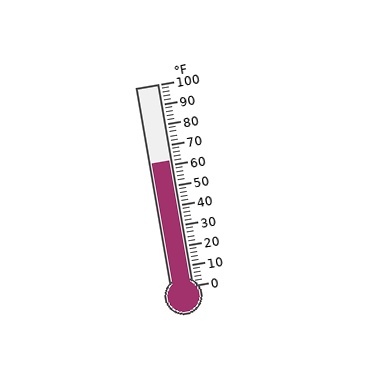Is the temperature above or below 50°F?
The temperature is above 50°F.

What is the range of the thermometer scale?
The thermometer scale ranges from 0°F to 100°F.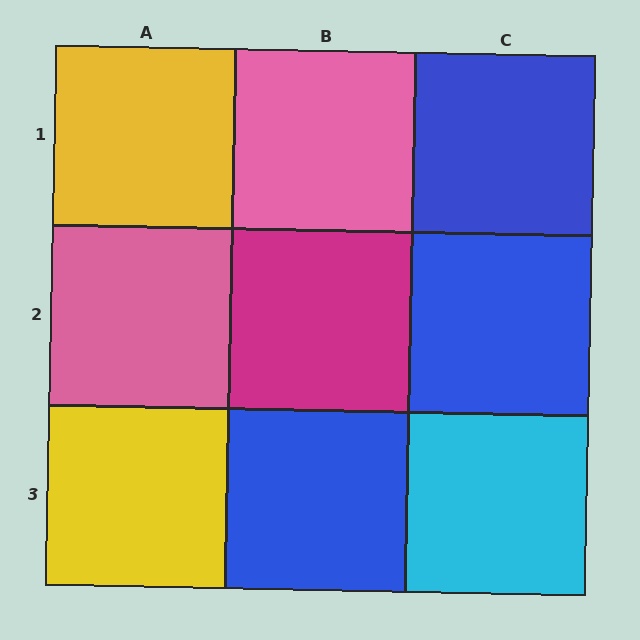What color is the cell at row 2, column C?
Blue.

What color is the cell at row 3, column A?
Yellow.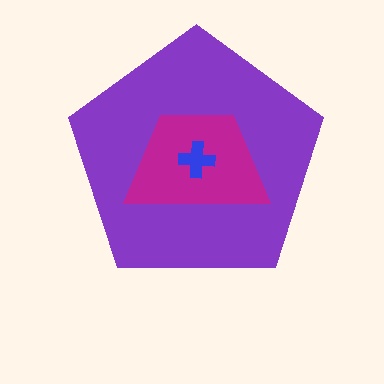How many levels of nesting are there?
3.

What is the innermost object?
The blue cross.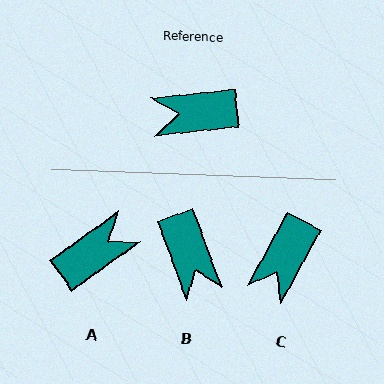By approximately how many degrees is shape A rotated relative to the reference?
Approximately 151 degrees clockwise.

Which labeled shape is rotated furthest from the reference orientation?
A, about 151 degrees away.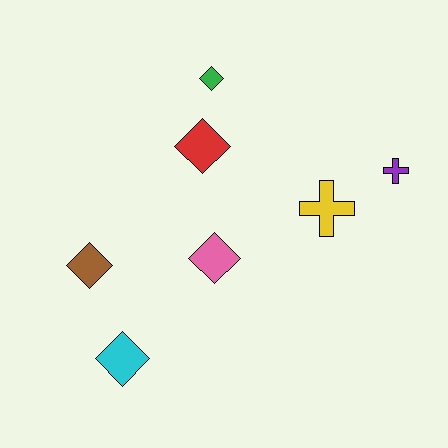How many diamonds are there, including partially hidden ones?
There are 5 diamonds.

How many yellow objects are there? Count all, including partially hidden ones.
There is 1 yellow object.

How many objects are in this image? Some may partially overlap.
There are 7 objects.